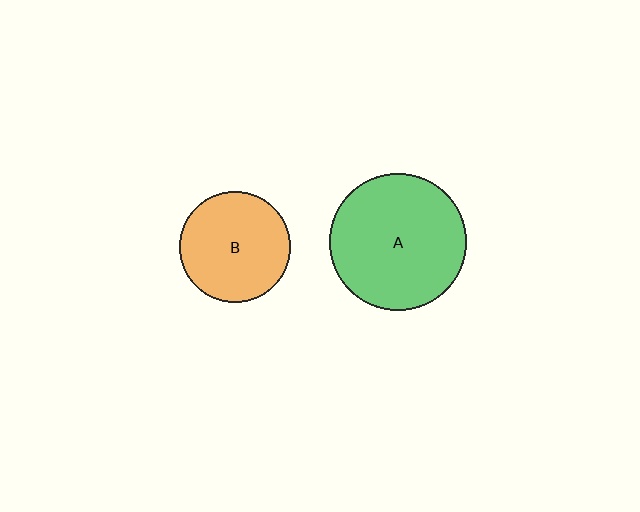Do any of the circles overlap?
No, none of the circles overlap.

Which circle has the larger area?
Circle A (green).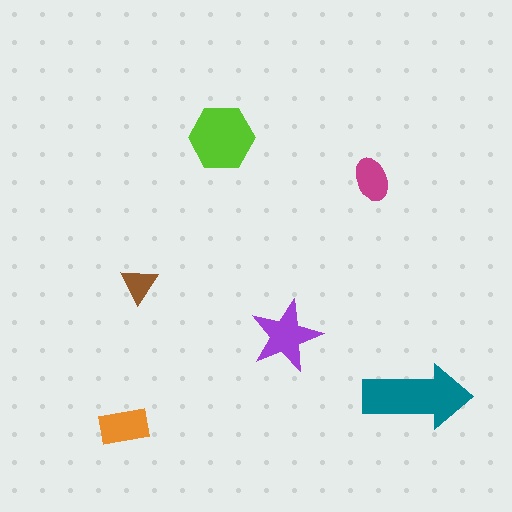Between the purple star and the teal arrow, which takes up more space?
The teal arrow.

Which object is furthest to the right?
The teal arrow is rightmost.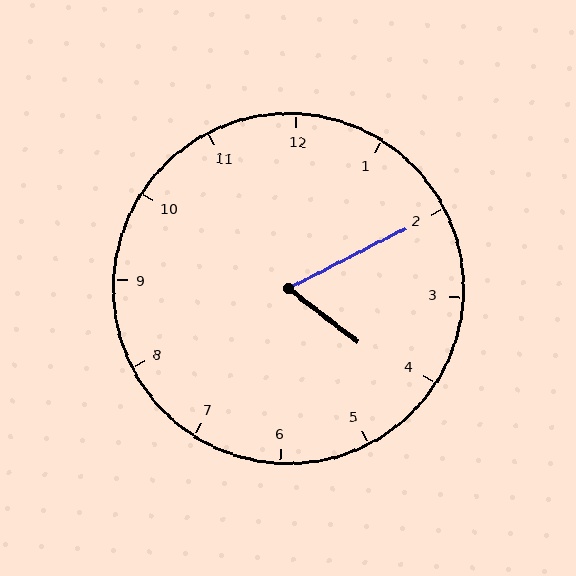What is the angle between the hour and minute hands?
Approximately 65 degrees.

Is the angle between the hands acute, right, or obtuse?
It is acute.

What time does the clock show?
4:10.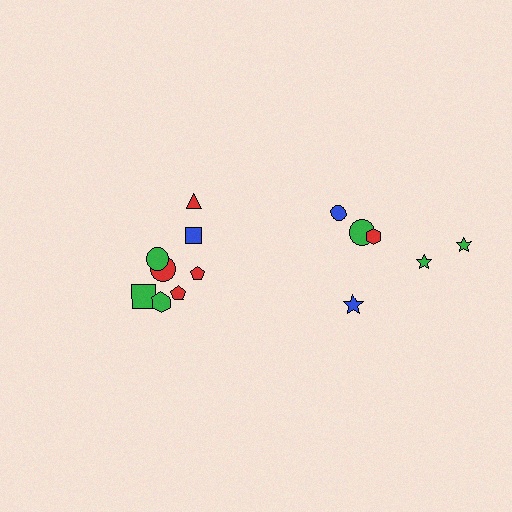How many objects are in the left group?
There are 8 objects.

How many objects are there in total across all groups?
There are 14 objects.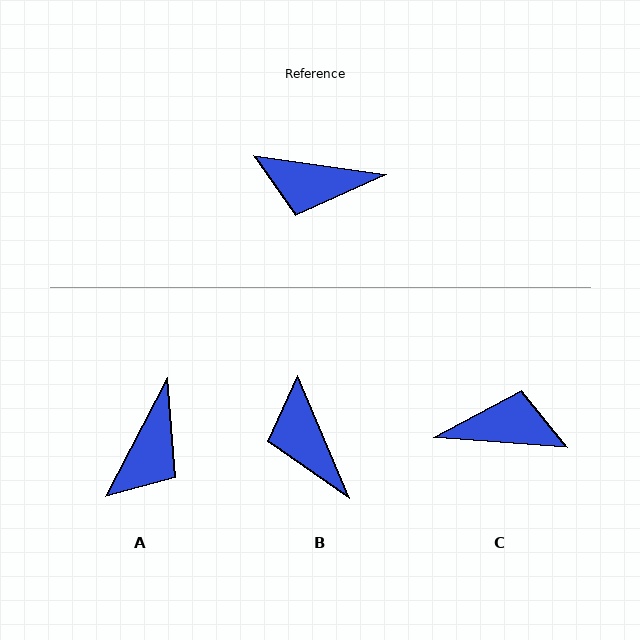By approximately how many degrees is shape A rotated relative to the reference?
Approximately 71 degrees counter-clockwise.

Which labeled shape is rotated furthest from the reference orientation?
C, about 176 degrees away.